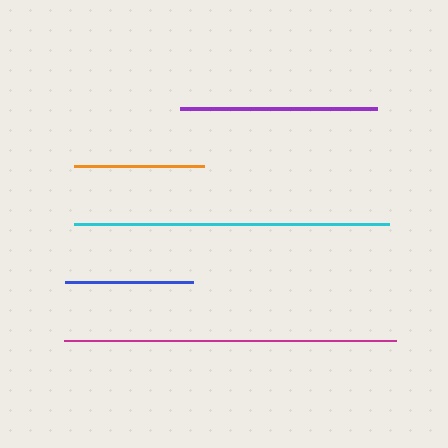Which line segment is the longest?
The magenta line is the longest at approximately 333 pixels.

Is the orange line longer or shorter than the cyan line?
The cyan line is longer than the orange line.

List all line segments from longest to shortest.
From longest to shortest: magenta, cyan, purple, orange, blue.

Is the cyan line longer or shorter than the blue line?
The cyan line is longer than the blue line.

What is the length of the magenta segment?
The magenta segment is approximately 333 pixels long.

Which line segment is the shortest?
The blue line is the shortest at approximately 129 pixels.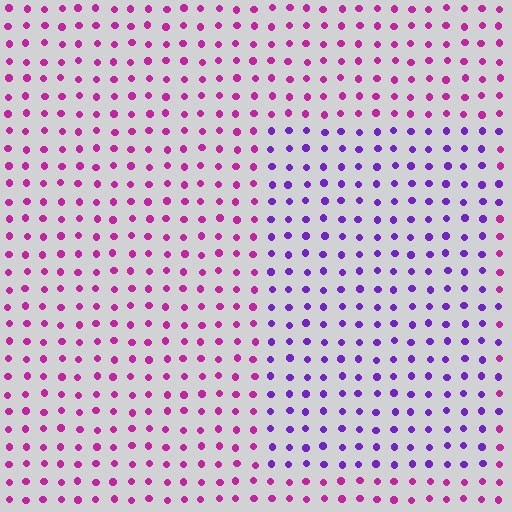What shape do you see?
I see a rectangle.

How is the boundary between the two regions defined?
The boundary is defined purely by a slight shift in hue (about 43 degrees). Spacing, size, and orientation are identical on both sides.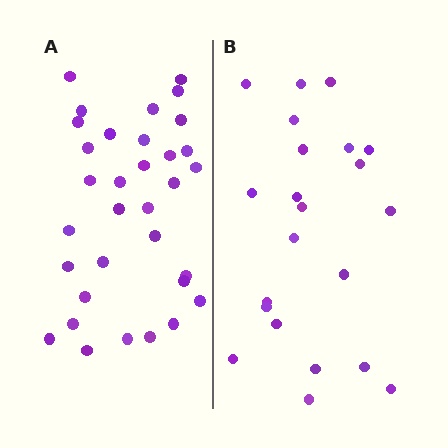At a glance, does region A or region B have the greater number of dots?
Region A (the left region) has more dots.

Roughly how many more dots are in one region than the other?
Region A has roughly 12 or so more dots than region B.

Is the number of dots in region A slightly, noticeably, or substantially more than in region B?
Region A has substantially more. The ratio is roughly 1.5 to 1.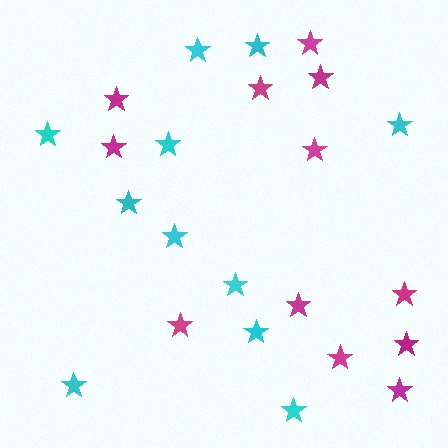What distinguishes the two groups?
There are 2 groups: one group of cyan stars (11) and one group of magenta stars (12).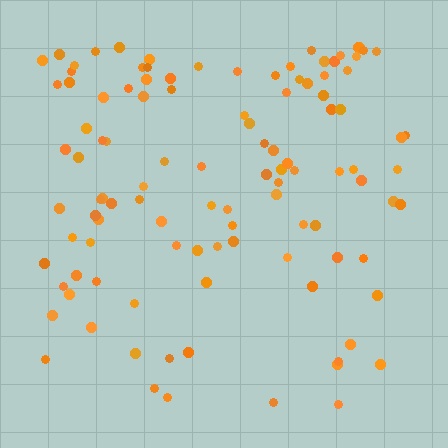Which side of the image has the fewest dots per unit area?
The bottom.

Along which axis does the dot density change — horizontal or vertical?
Vertical.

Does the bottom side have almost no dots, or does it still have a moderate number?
Still a moderate number, just noticeably fewer than the top.